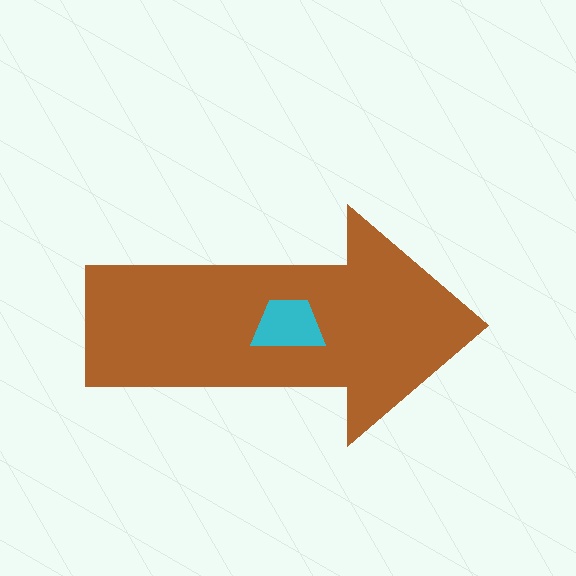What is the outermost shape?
The brown arrow.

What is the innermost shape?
The cyan trapezoid.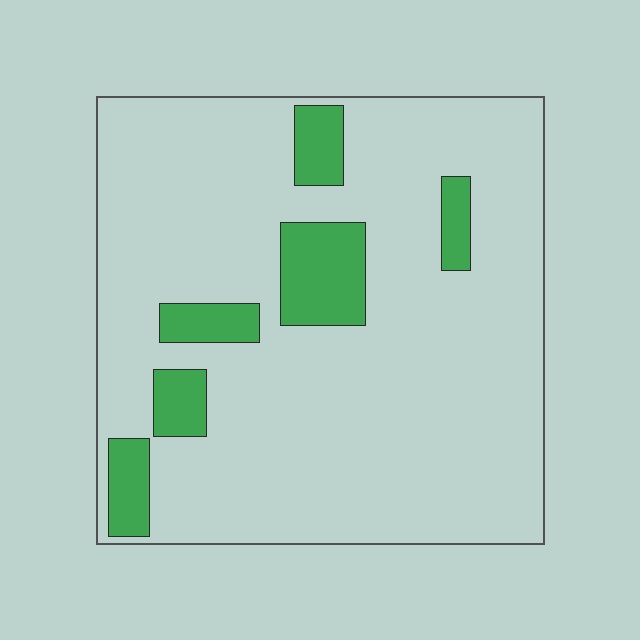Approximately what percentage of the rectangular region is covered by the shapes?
Approximately 15%.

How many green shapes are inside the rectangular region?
6.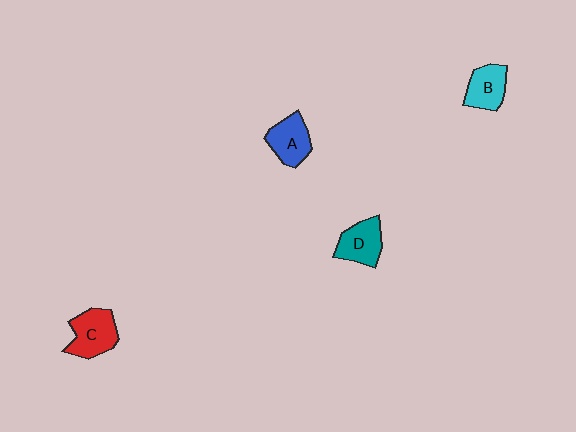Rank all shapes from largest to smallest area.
From largest to smallest: C (red), D (teal), A (blue), B (cyan).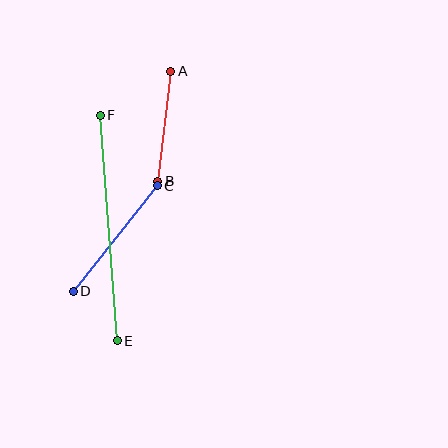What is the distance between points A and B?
The distance is approximately 111 pixels.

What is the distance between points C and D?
The distance is approximately 135 pixels.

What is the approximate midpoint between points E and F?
The midpoint is at approximately (109, 228) pixels.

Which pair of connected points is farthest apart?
Points E and F are farthest apart.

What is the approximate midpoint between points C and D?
The midpoint is at approximately (115, 239) pixels.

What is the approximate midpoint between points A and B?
The midpoint is at approximately (164, 126) pixels.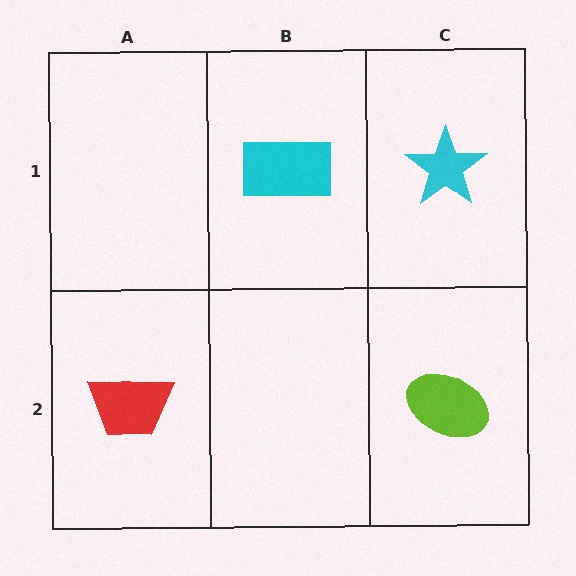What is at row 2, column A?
A red trapezoid.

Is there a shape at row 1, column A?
No, that cell is empty.